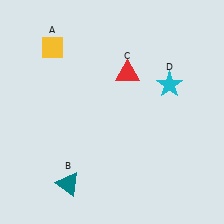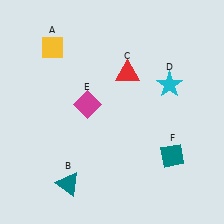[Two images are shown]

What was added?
A magenta diamond (E), a teal diamond (F) were added in Image 2.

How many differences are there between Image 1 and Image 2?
There are 2 differences between the two images.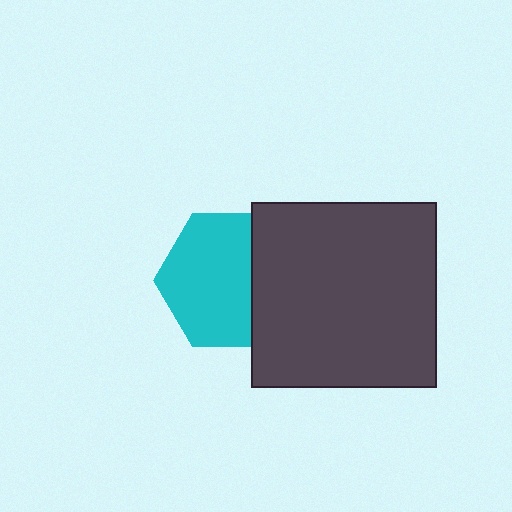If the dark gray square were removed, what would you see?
You would see the complete cyan hexagon.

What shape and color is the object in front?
The object in front is a dark gray square.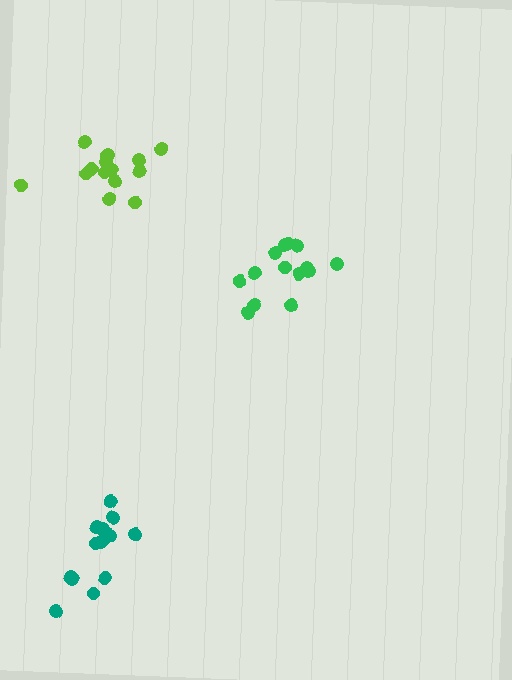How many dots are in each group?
Group 1: 15 dots, Group 2: 14 dots, Group 3: 14 dots (43 total).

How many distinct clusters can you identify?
There are 3 distinct clusters.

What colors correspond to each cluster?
The clusters are colored: lime, green, teal.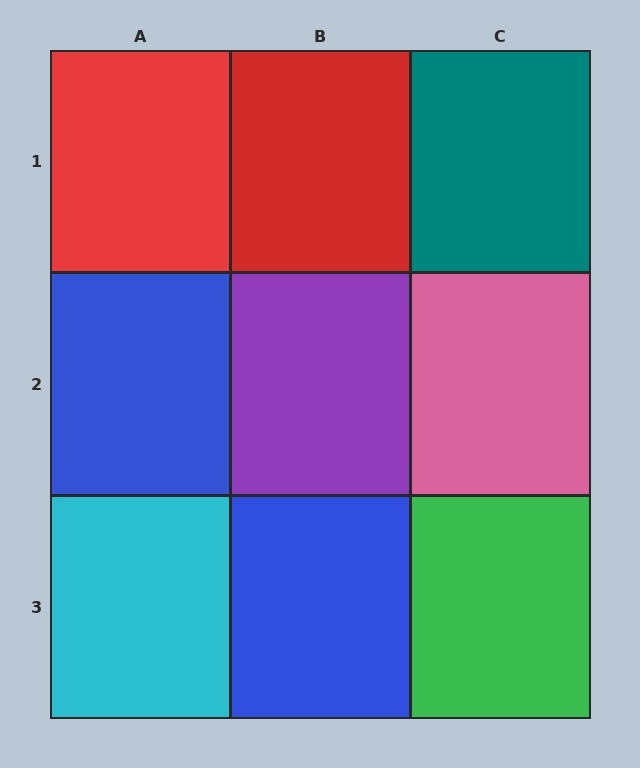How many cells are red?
2 cells are red.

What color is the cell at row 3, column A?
Cyan.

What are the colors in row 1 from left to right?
Red, red, teal.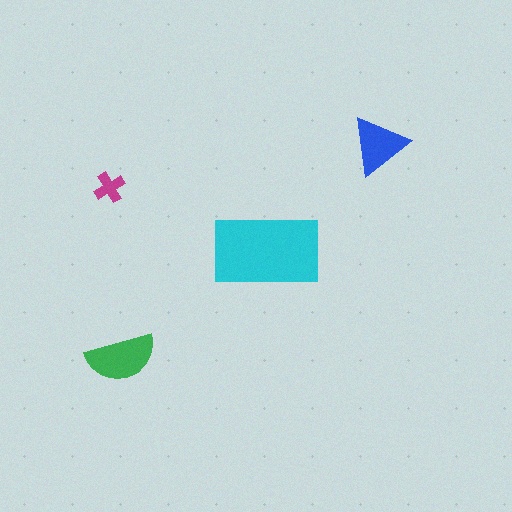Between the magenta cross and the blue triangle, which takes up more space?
The blue triangle.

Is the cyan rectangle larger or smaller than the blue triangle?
Larger.